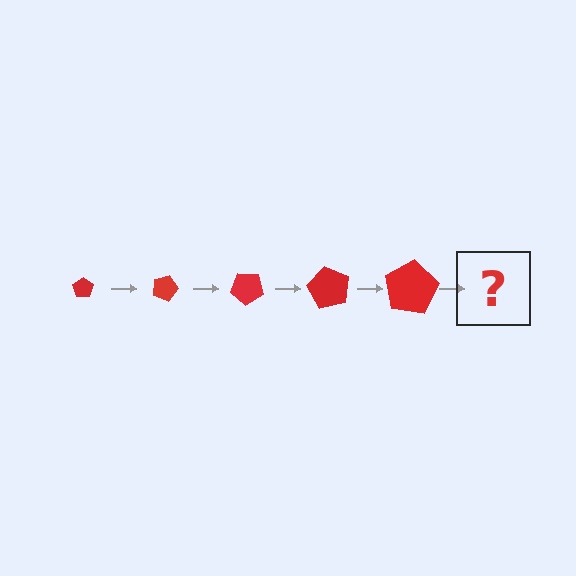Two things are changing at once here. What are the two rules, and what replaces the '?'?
The two rules are that the pentagon grows larger each step and it rotates 20 degrees each step. The '?' should be a pentagon, larger than the previous one and rotated 100 degrees from the start.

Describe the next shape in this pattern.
It should be a pentagon, larger than the previous one and rotated 100 degrees from the start.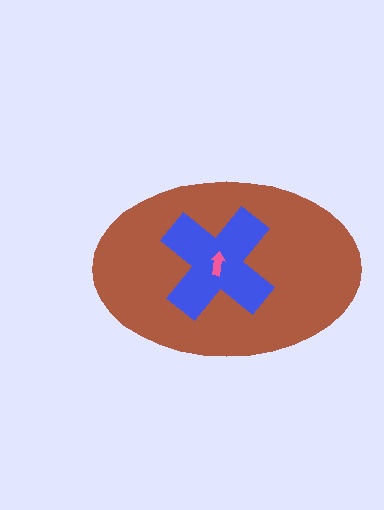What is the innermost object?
The pink arrow.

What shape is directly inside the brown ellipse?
The blue cross.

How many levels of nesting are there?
3.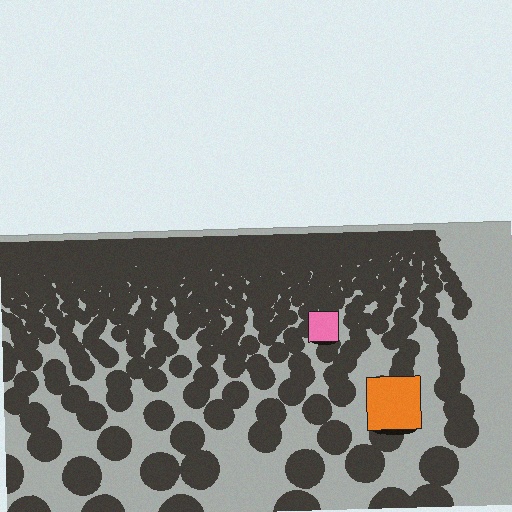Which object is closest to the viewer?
The orange square is closest. The texture marks near it are larger and more spread out.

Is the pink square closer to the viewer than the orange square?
No. The orange square is closer — you can tell from the texture gradient: the ground texture is coarser near it.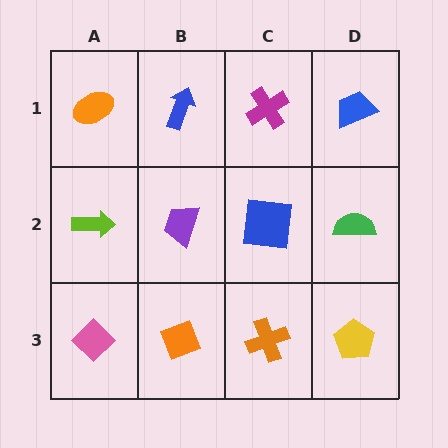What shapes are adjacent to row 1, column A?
A lime arrow (row 2, column A), a blue arrow (row 1, column B).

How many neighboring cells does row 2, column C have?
4.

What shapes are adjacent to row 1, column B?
A purple trapezoid (row 2, column B), an orange ellipse (row 1, column A), a magenta cross (row 1, column C).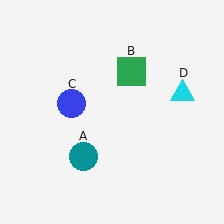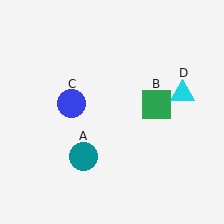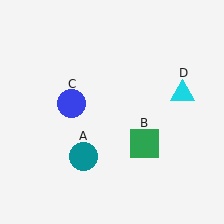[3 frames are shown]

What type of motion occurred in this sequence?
The green square (object B) rotated clockwise around the center of the scene.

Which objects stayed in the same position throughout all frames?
Teal circle (object A) and blue circle (object C) and cyan triangle (object D) remained stationary.